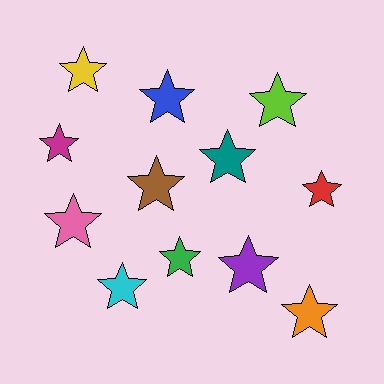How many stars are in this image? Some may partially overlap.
There are 12 stars.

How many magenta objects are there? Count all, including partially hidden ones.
There is 1 magenta object.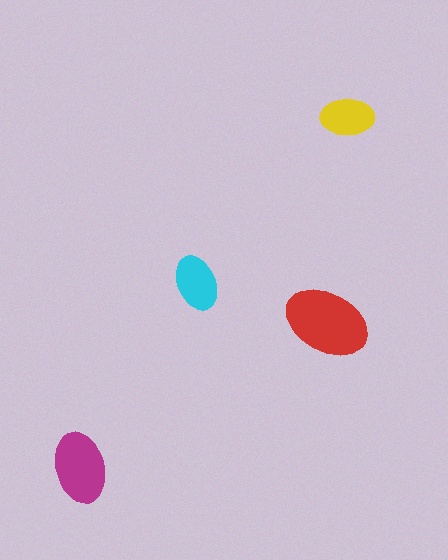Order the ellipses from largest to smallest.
the red one, the magenta one, the cyan one, the yellow one.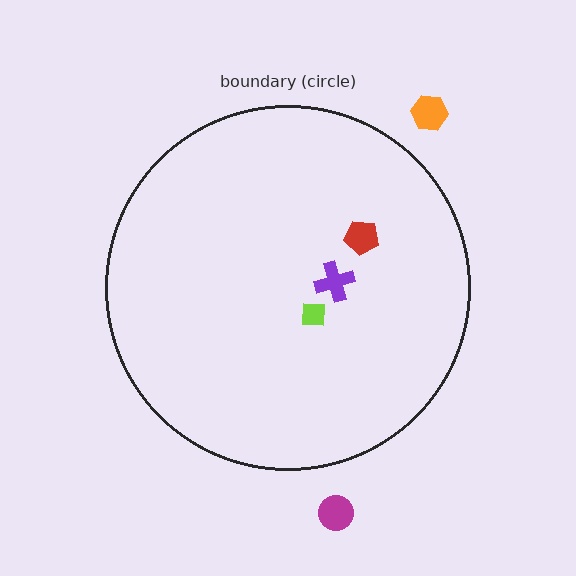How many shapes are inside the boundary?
3 inside, 2 outside.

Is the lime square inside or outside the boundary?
Inside.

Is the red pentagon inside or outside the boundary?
Inside.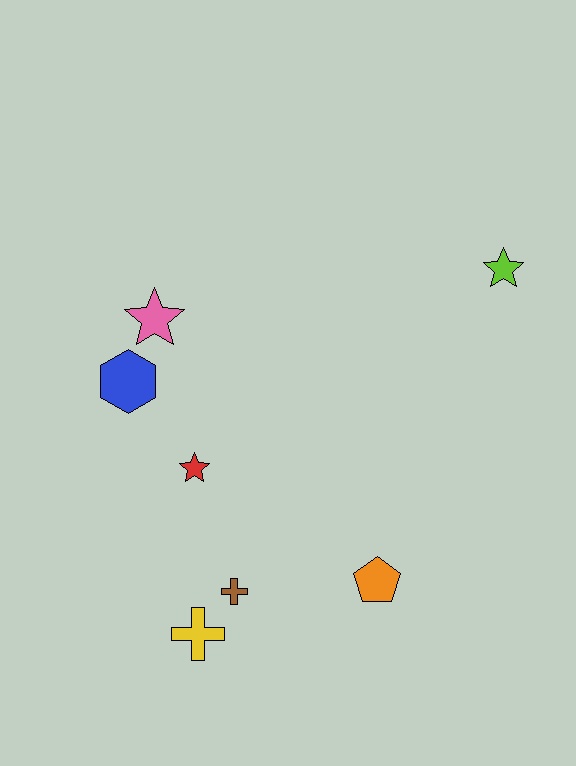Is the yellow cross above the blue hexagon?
No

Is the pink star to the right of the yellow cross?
No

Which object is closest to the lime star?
The orange pentagon is closest to the lime star.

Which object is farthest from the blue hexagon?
The lime star is farthest from the blue hexagon.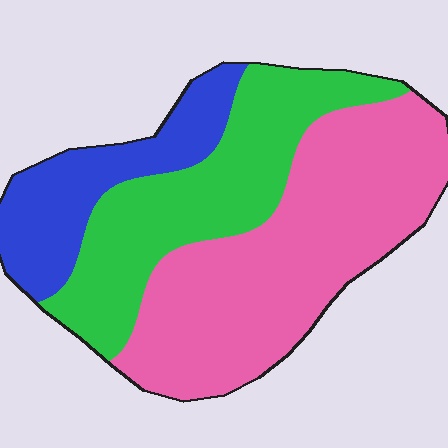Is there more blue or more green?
Green.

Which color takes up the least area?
Blue, at roughly 20%.